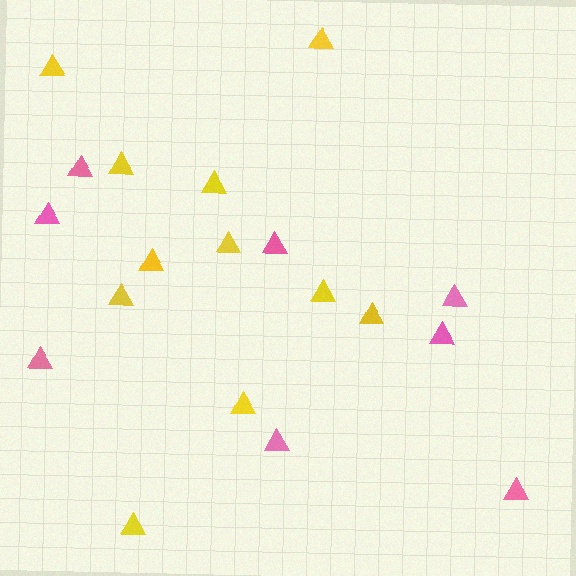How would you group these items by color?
There are 2 groups: one group of yellow triangles (11) and one group of pink triangles (8).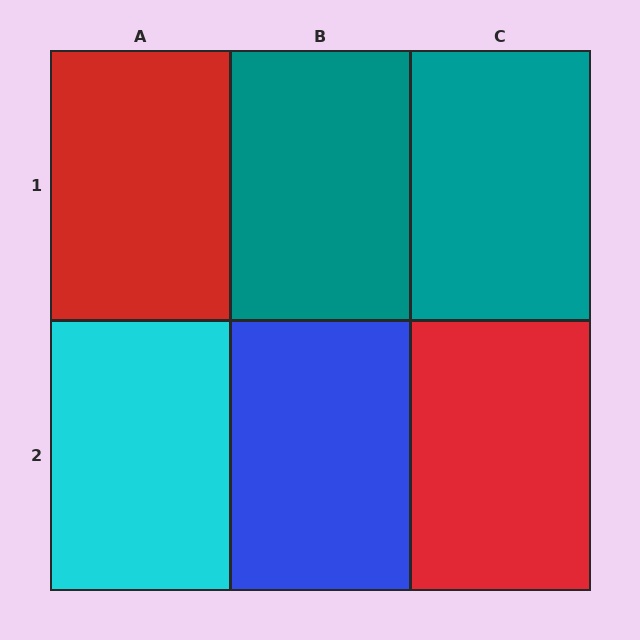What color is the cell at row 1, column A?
Red.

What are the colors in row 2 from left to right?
Cyan, blue, red.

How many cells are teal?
2 cells are teal.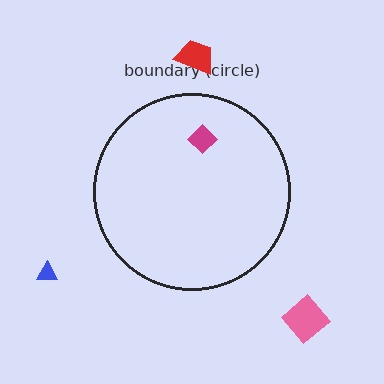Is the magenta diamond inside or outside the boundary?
Inside.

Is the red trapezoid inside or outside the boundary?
Outside.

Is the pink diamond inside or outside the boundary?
Outside.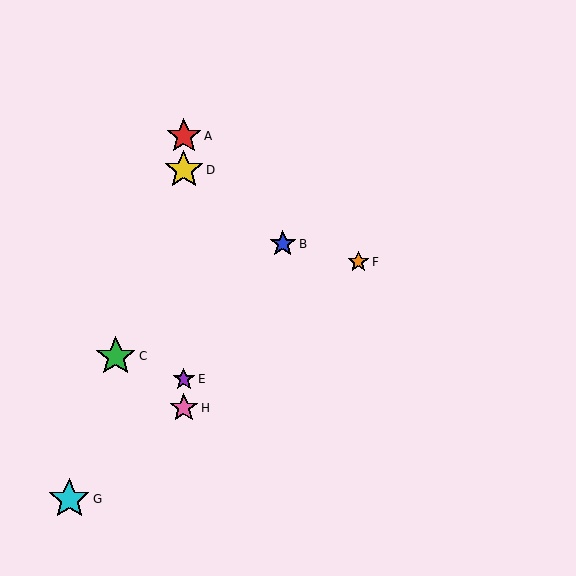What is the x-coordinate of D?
Object D is at x≈184.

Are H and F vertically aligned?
No, H is at x≈184 and F is at x≈358.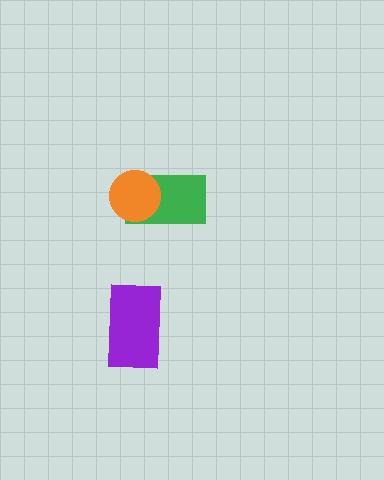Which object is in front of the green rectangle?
The orange circle is in front of the green rectangle.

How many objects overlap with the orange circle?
1 object overlaps with the orange circle.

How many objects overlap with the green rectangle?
1 object overlaps with the green rectangle.